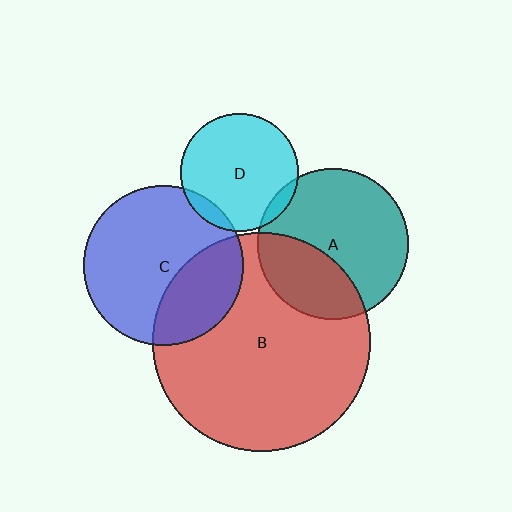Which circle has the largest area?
Circle B (red).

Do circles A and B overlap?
Yes.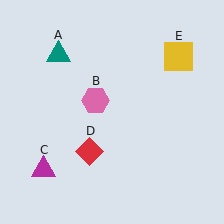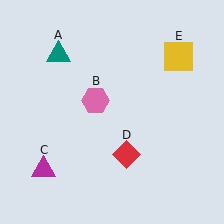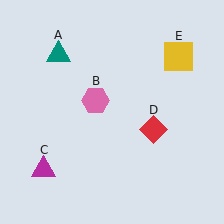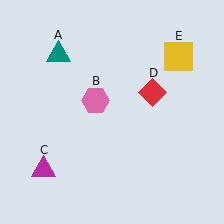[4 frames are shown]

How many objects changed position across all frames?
1 object changed position: red diamond (object D).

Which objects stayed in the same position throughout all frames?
Teal triangle (object A) and pink hexagon (object B) and magenta triangle (object C) and yellow square (object E) remained stationary.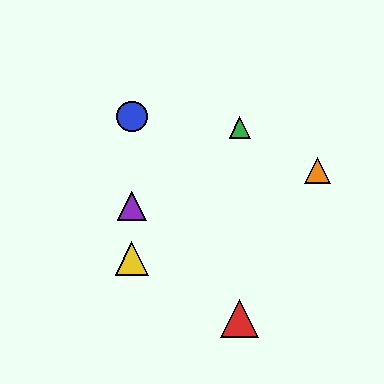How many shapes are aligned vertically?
3 shapes (the blue circle, the yellow triangle, the purple triangle) are aligned vertically.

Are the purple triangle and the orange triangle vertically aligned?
No, the purple triangle is at x≈132 and the orange triangle is at x≈318.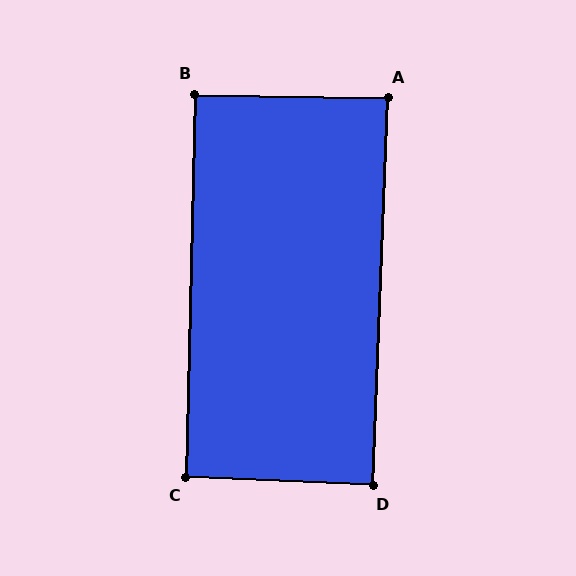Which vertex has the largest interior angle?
C, at approximately 91 degrees.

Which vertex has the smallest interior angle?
A, at approximately 89 degrees.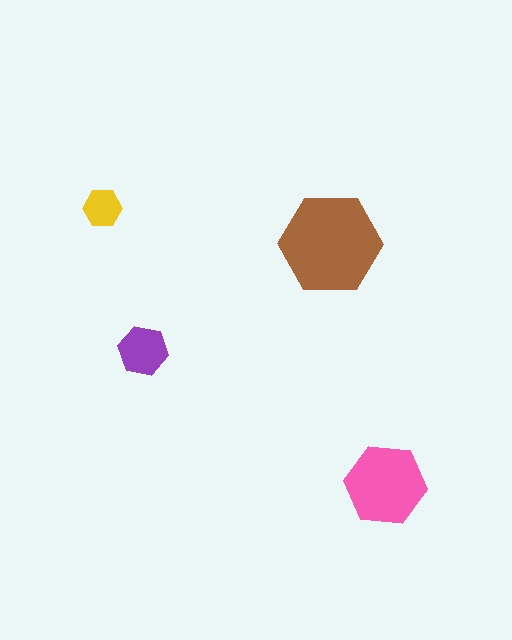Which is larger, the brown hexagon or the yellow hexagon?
The brown one.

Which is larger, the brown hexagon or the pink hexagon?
The brown one.